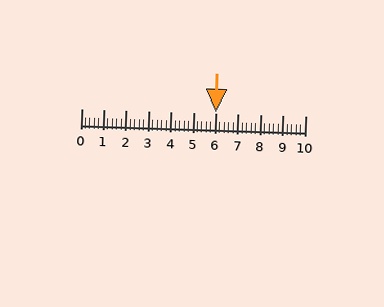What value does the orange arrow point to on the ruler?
The orange arrow points to approximately 6.0.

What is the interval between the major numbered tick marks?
The major tick marks are spaced 1 units apart.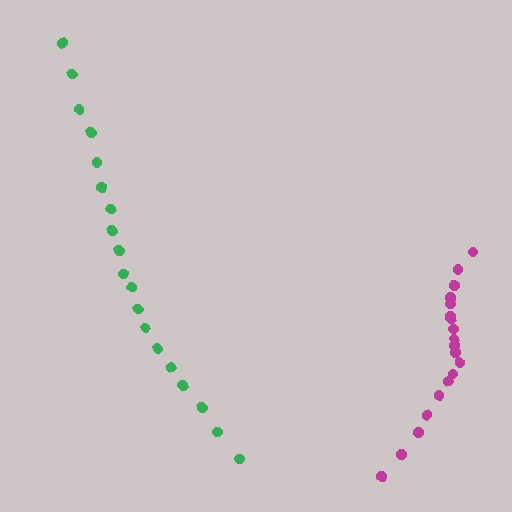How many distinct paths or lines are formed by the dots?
There are 2 distinct paths.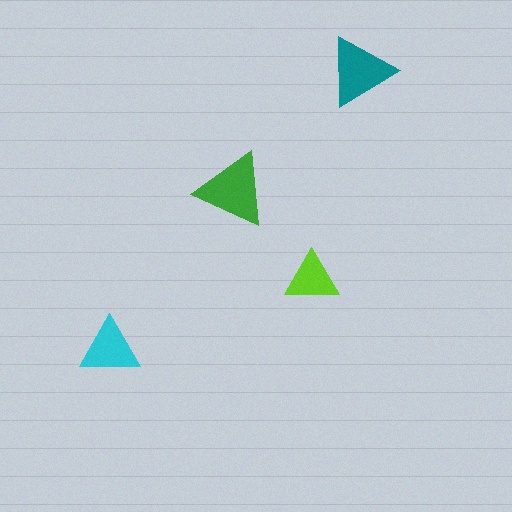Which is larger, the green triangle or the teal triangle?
The green one.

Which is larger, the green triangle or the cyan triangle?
The green one.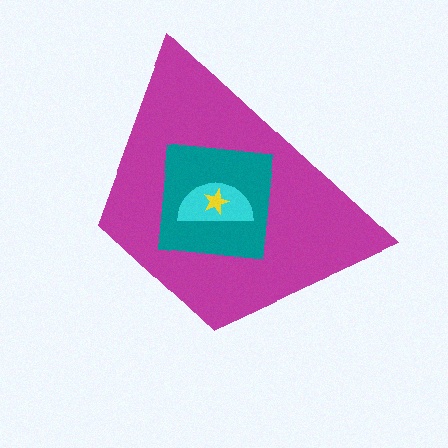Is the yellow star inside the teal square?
Yes.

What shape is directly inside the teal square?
The cyan semicircle.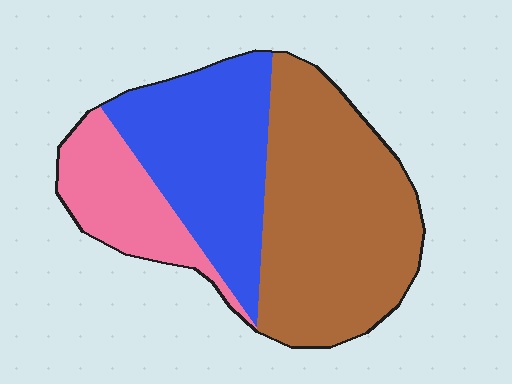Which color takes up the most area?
Brown, at roughly 50%.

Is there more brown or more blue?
Brown.